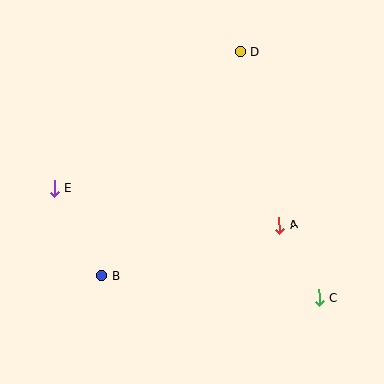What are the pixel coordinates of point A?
Point A is at (279, 225).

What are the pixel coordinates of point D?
Point D is at (240, 52).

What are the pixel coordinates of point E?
Point E is at (54, 188).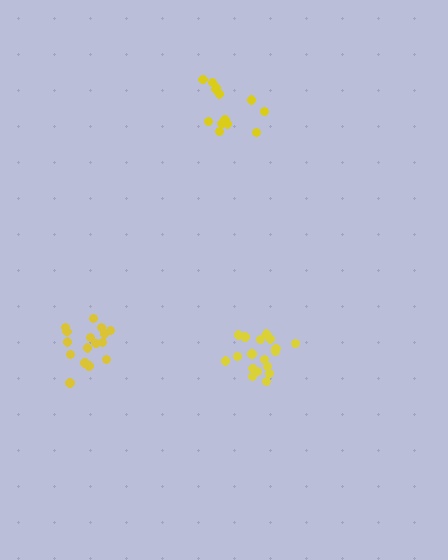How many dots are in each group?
Group 1: 16 dots, Group 2: 18 dots, Group 3: 13 dots (47 total).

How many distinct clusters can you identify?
There are 3 distinct clusters.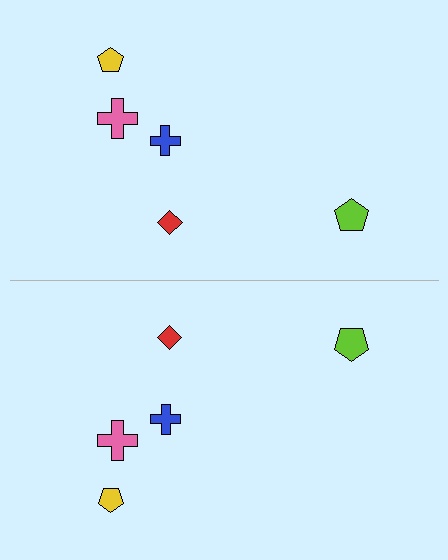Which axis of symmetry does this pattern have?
The pattern has a horizontal axis of symmetry running through the center of the image.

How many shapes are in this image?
There are 10 shapes in this image.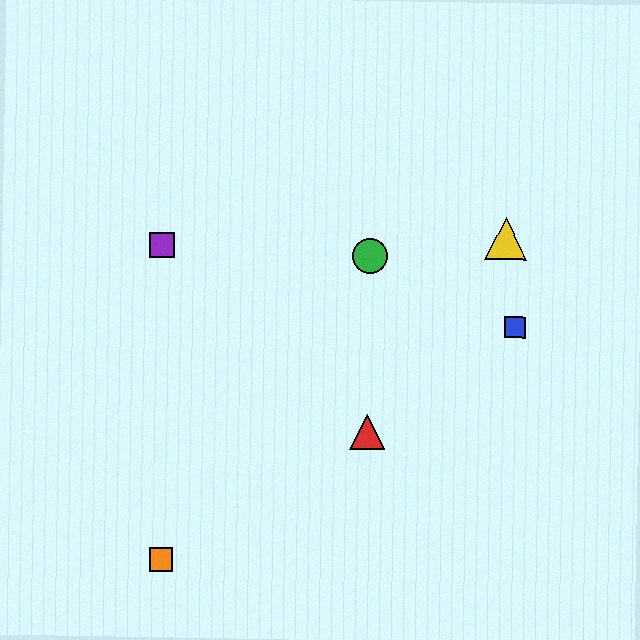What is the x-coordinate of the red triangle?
The red triangle is at x≈367.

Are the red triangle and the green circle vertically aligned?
Yes, both are at x≈367.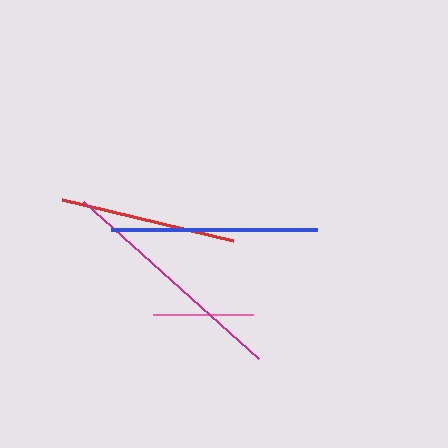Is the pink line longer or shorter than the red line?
The red line is longer than the pink line.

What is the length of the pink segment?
The pink segment is approximately 100 pixels long.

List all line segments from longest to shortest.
From longest to shortest: magenta, blue, red, pink.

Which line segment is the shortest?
The pink line is the shortest at approximately 100 pixels.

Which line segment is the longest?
The magenta line is the longest at approximately 236 pixels.